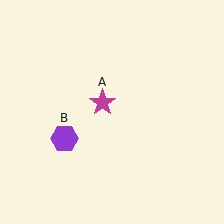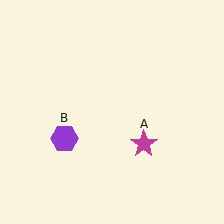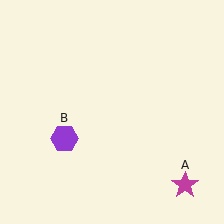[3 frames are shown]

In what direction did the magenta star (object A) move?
The magenta star (object A) moved down and to the right.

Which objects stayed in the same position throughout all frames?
Purple hexagon (object B) remained stationary.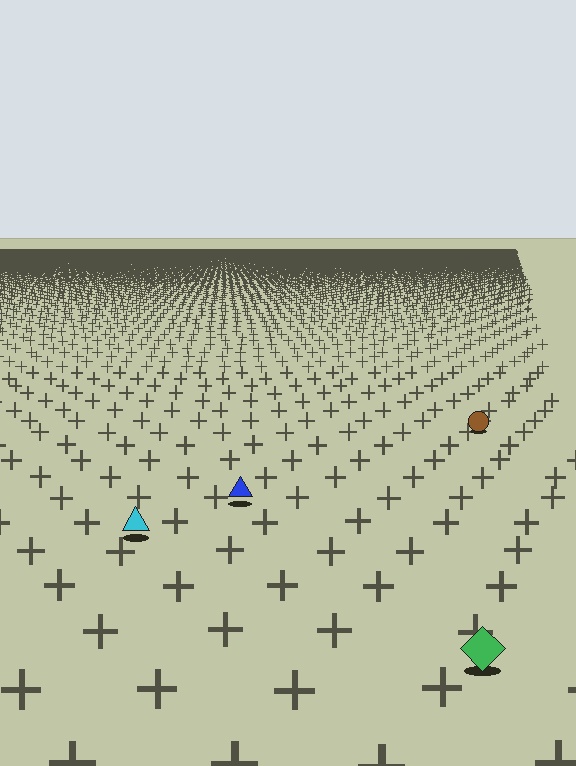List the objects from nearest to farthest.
From nearest to farthest: the green diamond, the cyan triangle, the blue triangle, the brown circle.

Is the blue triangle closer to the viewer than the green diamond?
No. The green diamond is closer — you can tell from the texture gradient: the ground texture is coarser near it.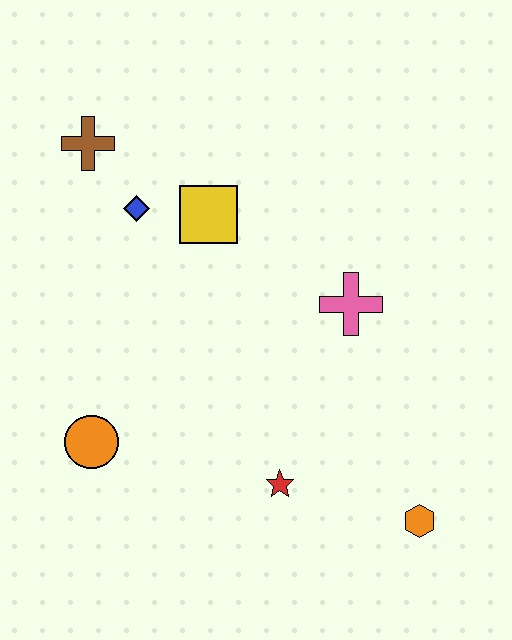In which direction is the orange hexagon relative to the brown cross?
The orange hexagon is below the brown cross.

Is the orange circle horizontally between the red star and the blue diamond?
No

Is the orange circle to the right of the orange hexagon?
No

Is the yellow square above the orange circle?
Yes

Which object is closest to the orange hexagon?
The red star is closest to the orange hexagon.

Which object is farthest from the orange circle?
The orange hexagon is farthest from the orange circle.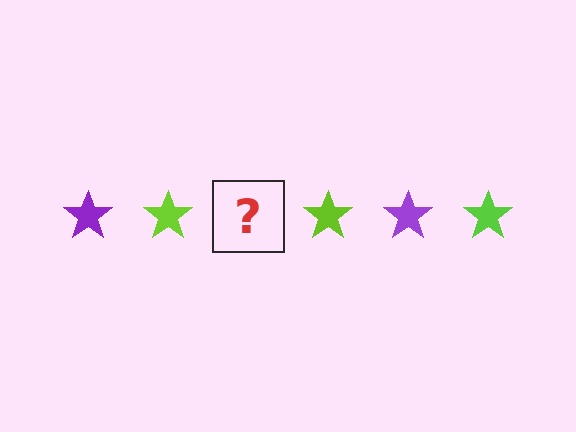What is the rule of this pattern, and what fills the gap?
The rule is that the pattern cycles through purple, lime stars. The gap should be filled with a purple star.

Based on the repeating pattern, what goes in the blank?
The blank should be a purple star.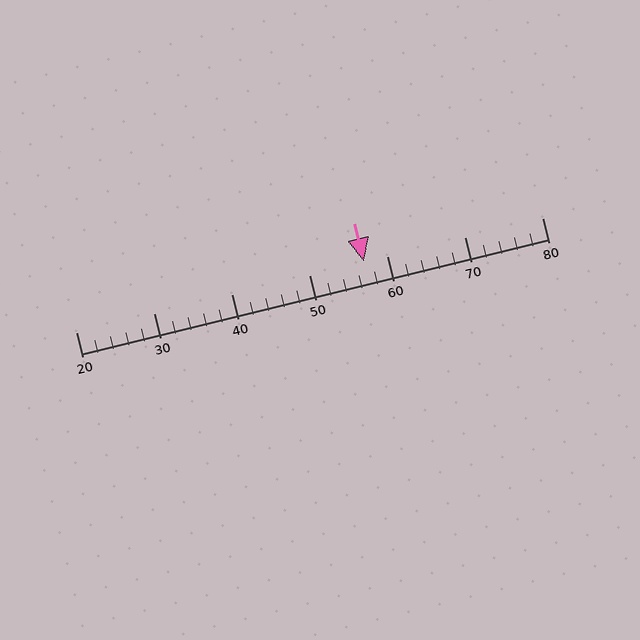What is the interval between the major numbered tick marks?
The major tick marks are spaced 10 units apart.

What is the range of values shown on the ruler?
The ruler shows values from 20 to 80.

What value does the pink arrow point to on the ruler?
The pink arrow points to approximately 57.